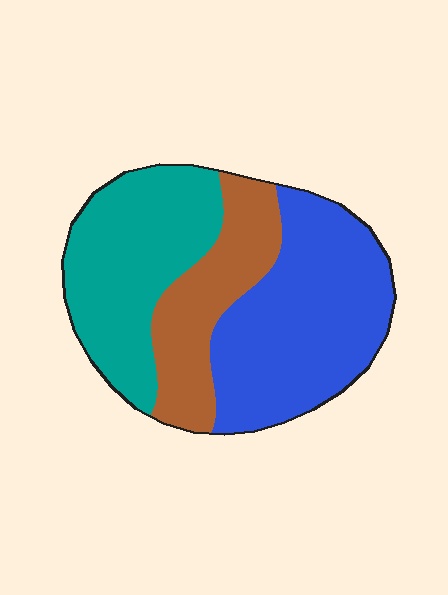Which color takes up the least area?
Brown, at roughly 25%.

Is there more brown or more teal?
Teal.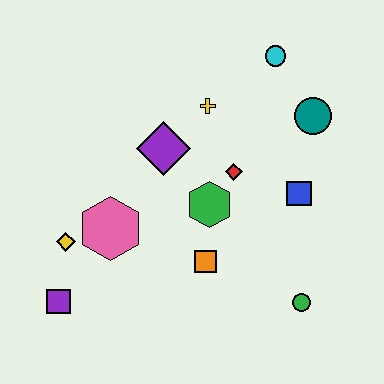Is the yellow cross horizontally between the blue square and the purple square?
Yes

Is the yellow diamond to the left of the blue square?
Yes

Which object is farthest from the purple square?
The cyan circle is farthest from the purple square.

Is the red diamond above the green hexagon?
Yes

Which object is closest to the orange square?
The green hexagon is closest to the orange square.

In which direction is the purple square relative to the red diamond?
The purple square is to the left of the red diamond.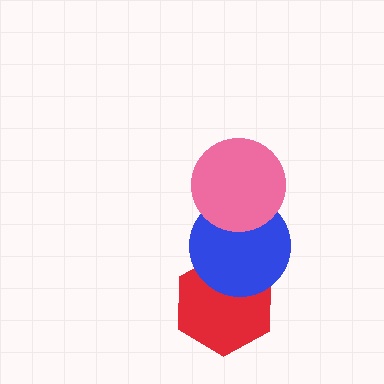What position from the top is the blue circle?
The blue circle is 2nd from the top.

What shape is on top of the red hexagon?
The blue circle is on top of the red hexagon.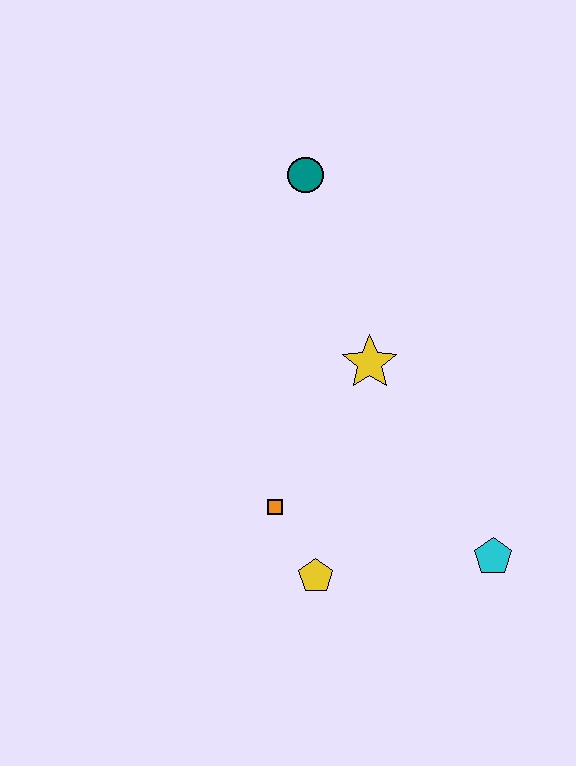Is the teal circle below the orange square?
No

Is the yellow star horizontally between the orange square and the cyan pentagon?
Yes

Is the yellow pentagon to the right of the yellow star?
No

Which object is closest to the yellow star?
The orange square is closest to the yellow star.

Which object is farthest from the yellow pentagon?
The teal circle is farthest from the yellow pentagon.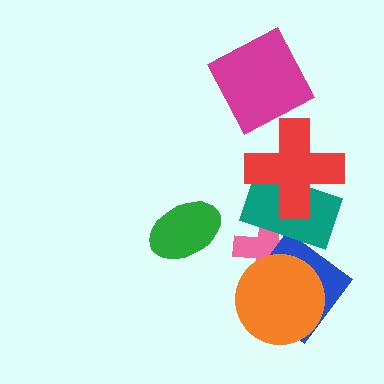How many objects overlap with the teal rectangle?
2 objects overlap with the teal rectangle.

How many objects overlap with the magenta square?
0 objects overlap with the magenta square.